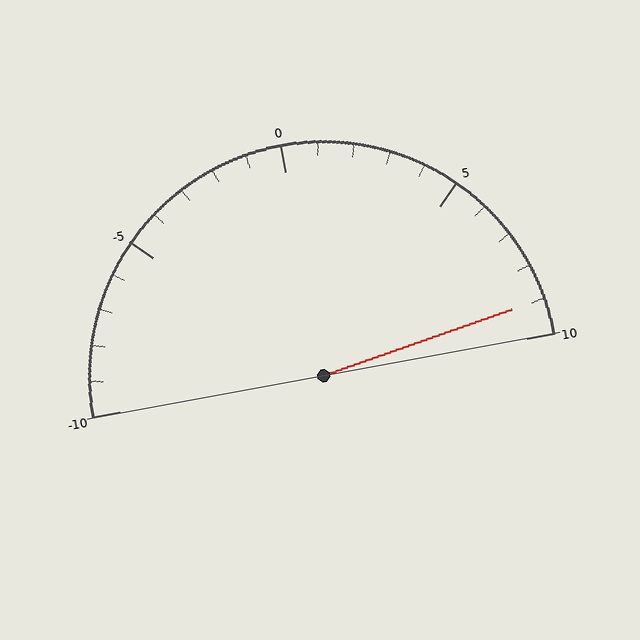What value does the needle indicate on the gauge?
The needle indicates approximately 9.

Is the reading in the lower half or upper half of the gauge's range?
The reading is in the upper half of the range (-10 to 10).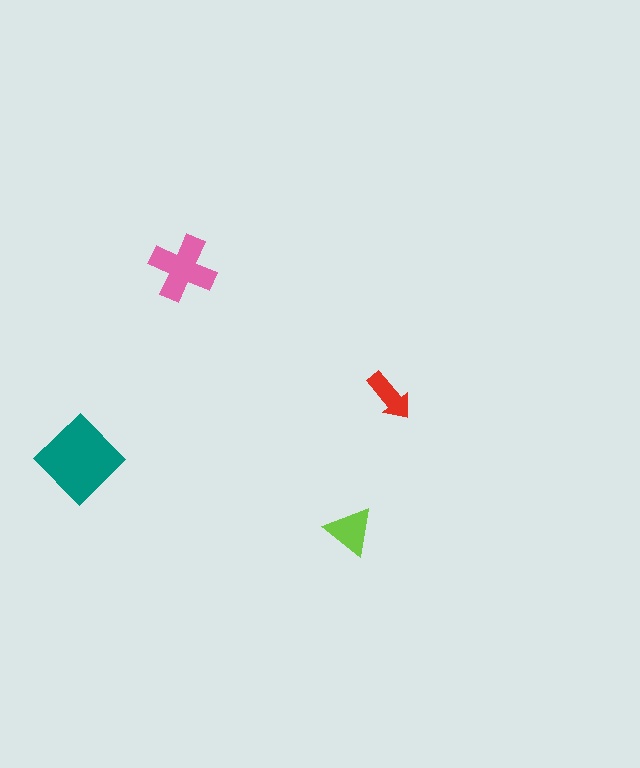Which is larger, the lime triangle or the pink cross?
The pink cross.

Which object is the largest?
The teal diamond.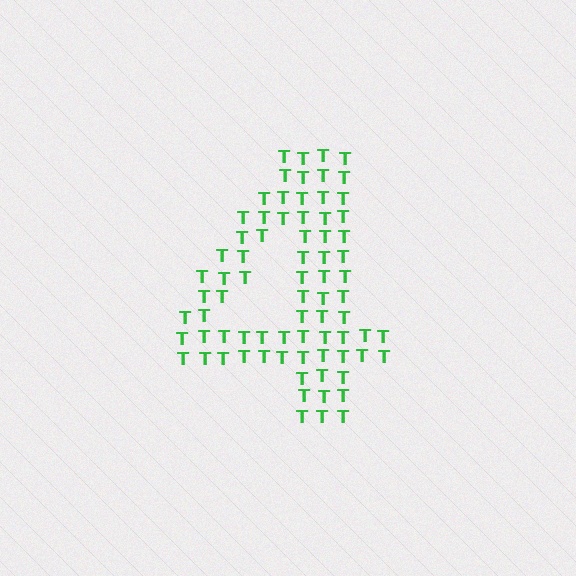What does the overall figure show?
The overall figure shows the digit 4.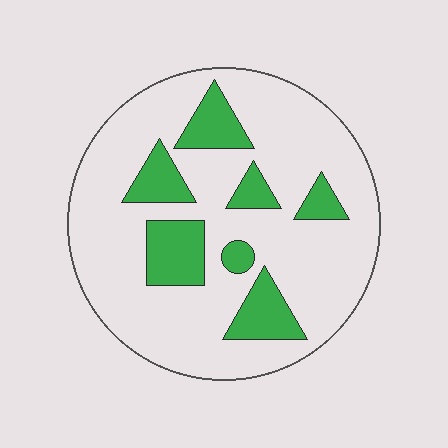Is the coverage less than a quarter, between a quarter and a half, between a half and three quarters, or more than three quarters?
Less than a quarter.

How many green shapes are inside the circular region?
7.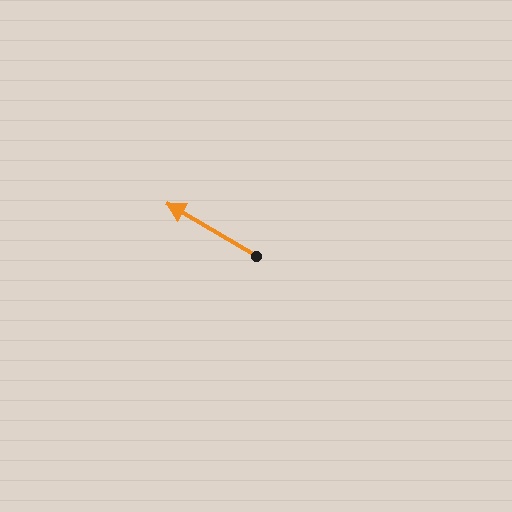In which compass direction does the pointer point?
Northwest.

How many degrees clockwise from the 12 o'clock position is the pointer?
Approximately 300 degrees.